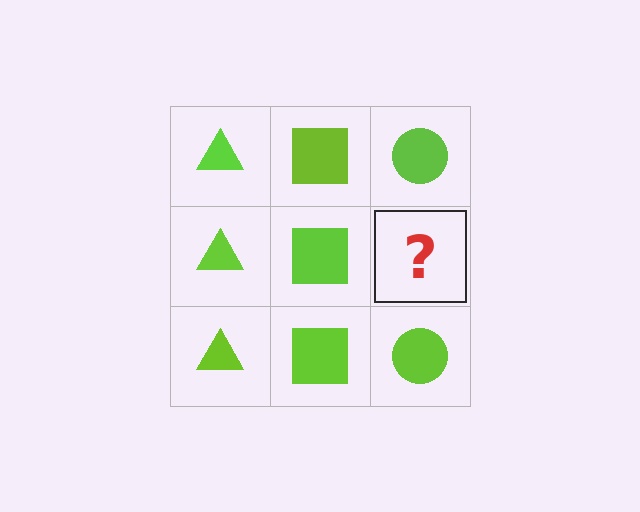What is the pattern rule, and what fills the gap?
The rule is that each column has a consistent shape. The gap should be filled with a lime circle.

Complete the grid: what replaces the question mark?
The question mark should be replaced with a lime circle.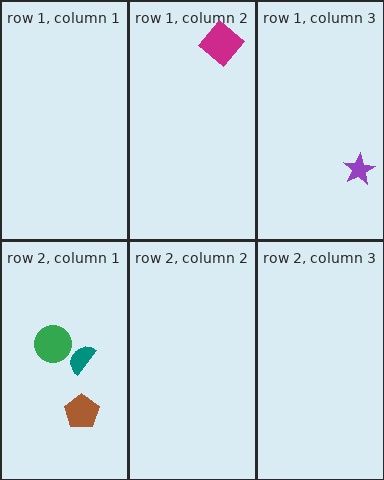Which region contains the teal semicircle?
The row 2, column 1 region.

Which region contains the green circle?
The row 2, column 1 region.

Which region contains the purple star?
The row 1, column 3 region.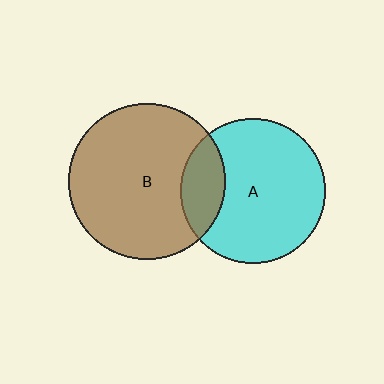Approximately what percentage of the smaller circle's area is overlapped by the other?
Approximately 20%.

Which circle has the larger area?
Circle B (brown).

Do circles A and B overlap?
Yes.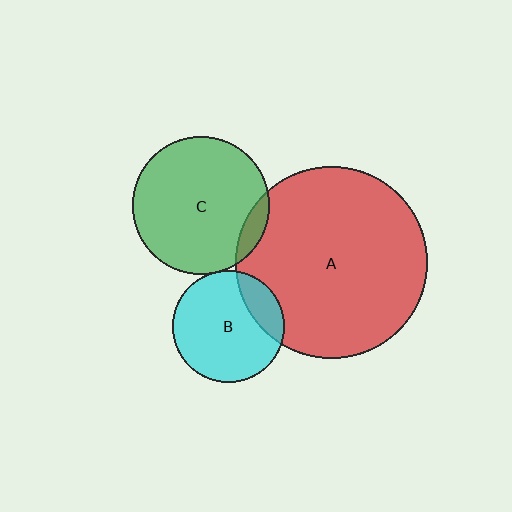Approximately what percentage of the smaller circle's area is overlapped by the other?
Approximately 5%.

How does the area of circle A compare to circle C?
Approximately 2.0 times.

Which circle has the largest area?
Circle A (red).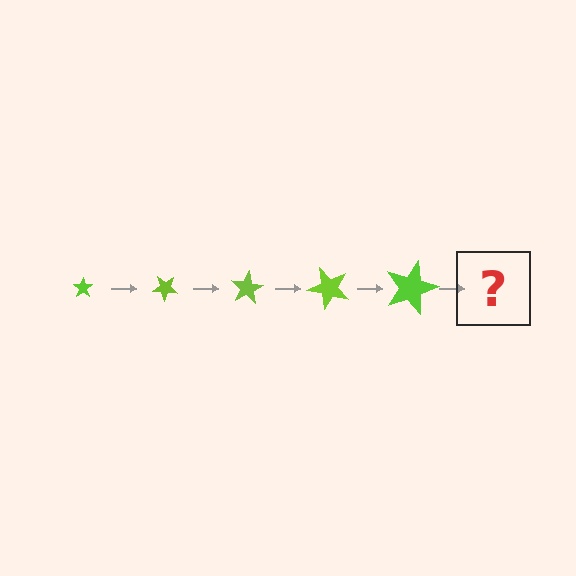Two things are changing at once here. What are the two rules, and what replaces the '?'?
The two rules are that the star grows larger each step and it rotates 40 degrees each step. The '?' should be a star, larger than the previous one and rotated 200 degrees from the start.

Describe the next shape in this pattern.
It should be a star, larger than the previous one and rotated 200 degrees from the start.